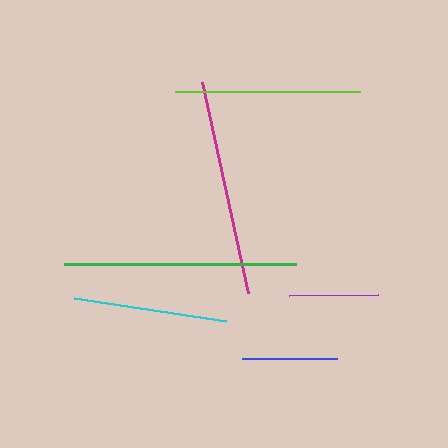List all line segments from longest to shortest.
From longest to shortest: green, magenta, lime, cyan, blue, purple.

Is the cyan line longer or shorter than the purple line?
The cyan line is longer than the purple line.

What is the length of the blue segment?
The blue segment is approximately 95 pixels long.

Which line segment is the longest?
The green line is the longest at approximately 232 pixels.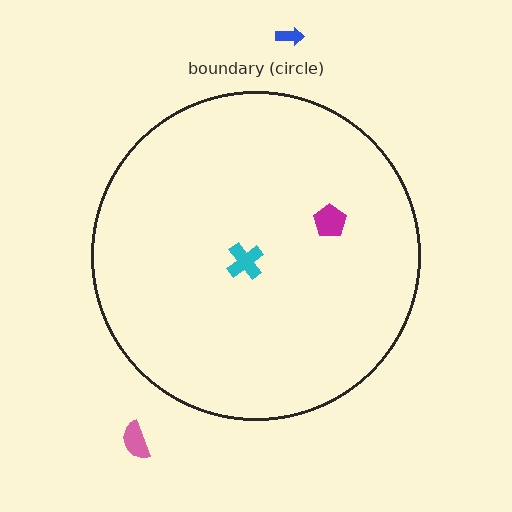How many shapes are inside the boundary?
2 inside, 2 outside.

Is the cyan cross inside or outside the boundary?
Inside.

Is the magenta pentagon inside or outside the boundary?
Inside.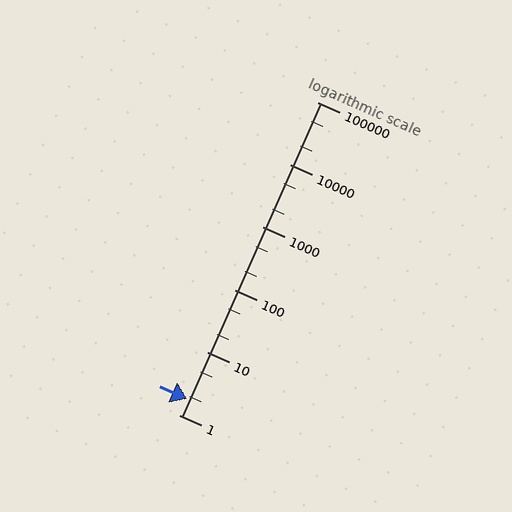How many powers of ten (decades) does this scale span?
The scale spans 5 decades, from 1 to 100000.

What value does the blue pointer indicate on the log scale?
The pointer indicates approximately 1.8.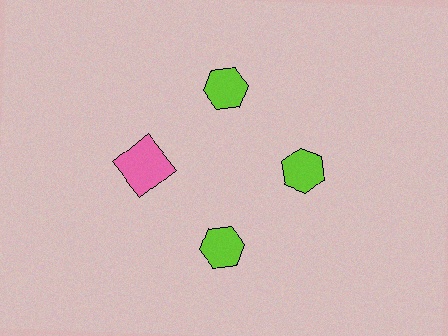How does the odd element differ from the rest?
It differs in both color (pink instead of lime) and shape (square instead of hexagon).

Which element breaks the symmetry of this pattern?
The pink square at roughly the 9 o'clock position breaks the symmetry. All other shapes are lime hexagons.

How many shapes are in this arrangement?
There are 4 shapes arranged in a ring pattern.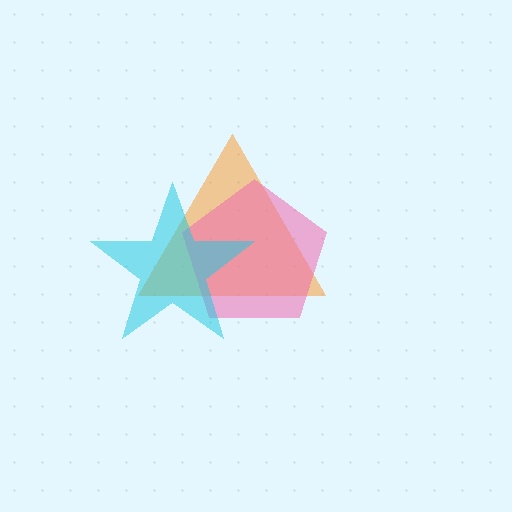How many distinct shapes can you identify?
There are 3 distinct shapes: an orange triangle, a pink pentagon, a cyan star.